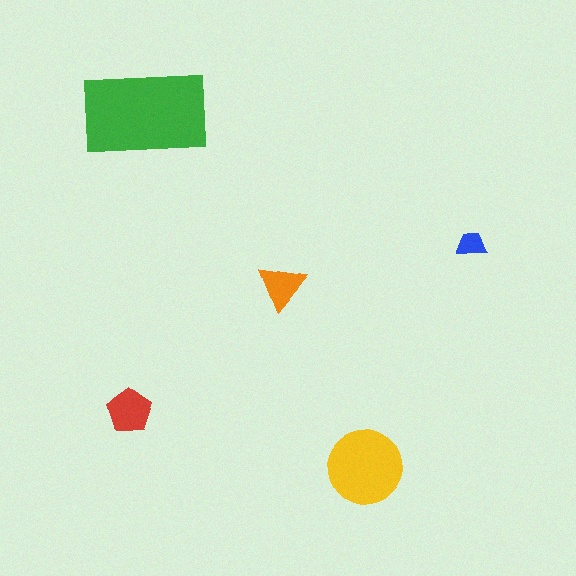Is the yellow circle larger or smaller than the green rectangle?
Smaller.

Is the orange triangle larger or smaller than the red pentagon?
Smaller.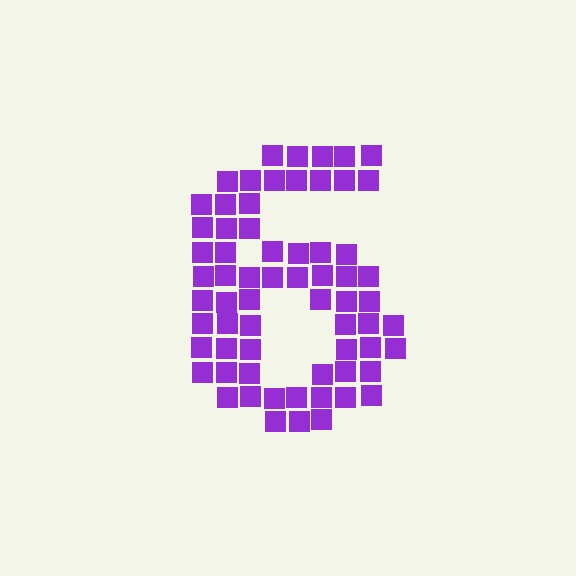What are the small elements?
The small elements are squares.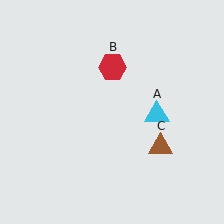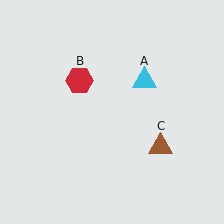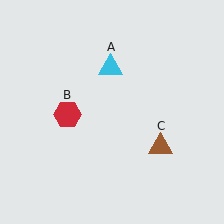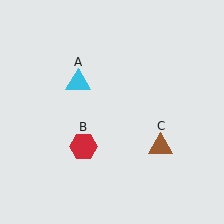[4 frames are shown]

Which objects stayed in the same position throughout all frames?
Brown triangle (object C) remained stationary.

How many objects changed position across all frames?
2 objects changed position: cyan triangle (object A), red hexagon (object B).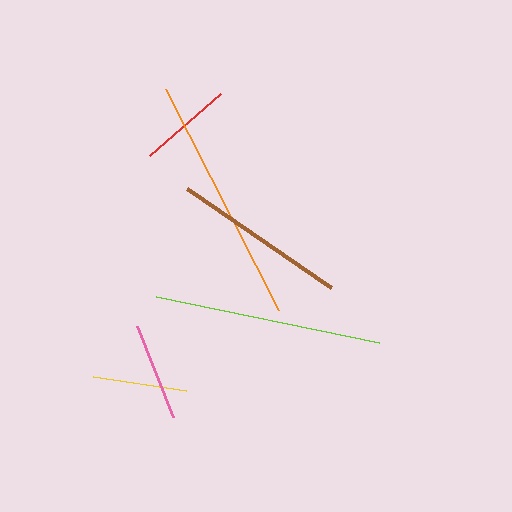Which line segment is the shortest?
The yellow line is the shortest at approximately 94 pixels.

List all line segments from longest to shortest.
From longest to shortest: orange, lime, brown, pink, red, yellow.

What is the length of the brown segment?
The brown segment is approximately 175 pixels long.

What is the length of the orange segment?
The orange segment is approximately 249 pixels long.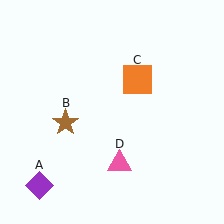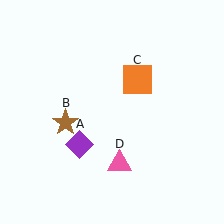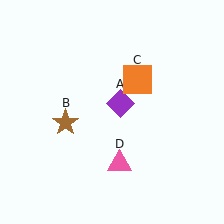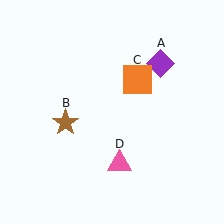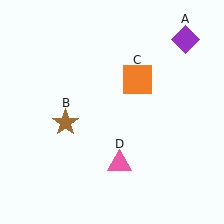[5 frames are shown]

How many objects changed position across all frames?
1 object changed position: purple diamond (object A).